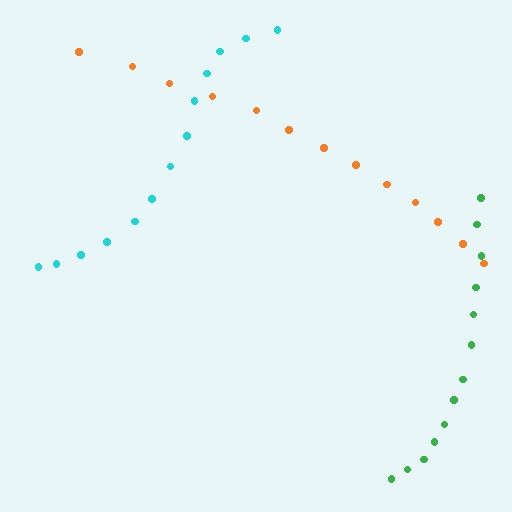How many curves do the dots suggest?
There are 3 distinct paths.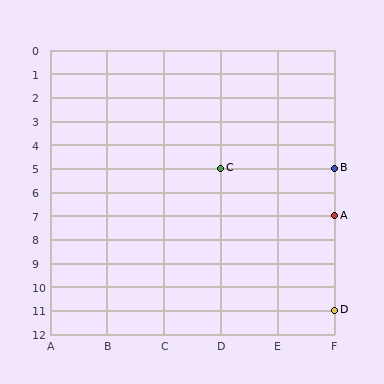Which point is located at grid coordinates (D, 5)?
Point C is at (D, 5).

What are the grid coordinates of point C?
Point C is at grid coordinates (D, 5).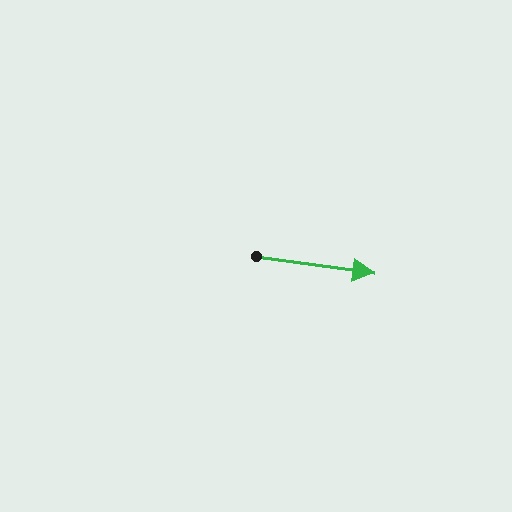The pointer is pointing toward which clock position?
Roughly 3 o'clock.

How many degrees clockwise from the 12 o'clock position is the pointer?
Approximately 98 degrees.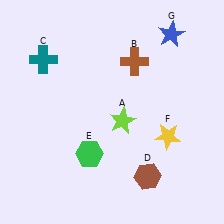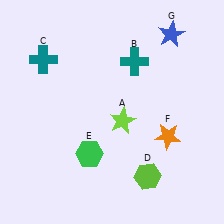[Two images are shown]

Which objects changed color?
B changed from brown to teal. D changed from brown to lime. F changed from yellow to orange.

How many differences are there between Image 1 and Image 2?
There are 3 differences between the two images.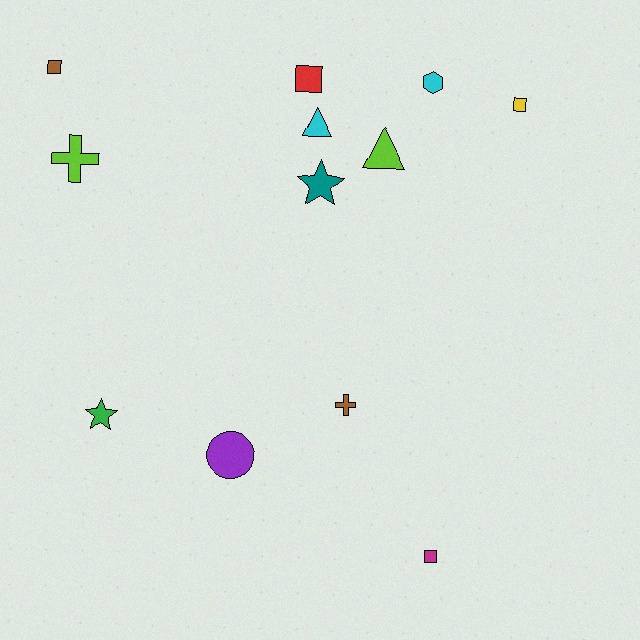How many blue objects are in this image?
There are no blue objects.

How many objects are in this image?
There are 12 objects.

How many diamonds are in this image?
There are no diamonds.